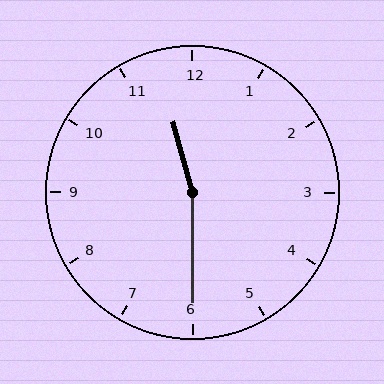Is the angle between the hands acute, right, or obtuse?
It is obtuse.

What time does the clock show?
11:30.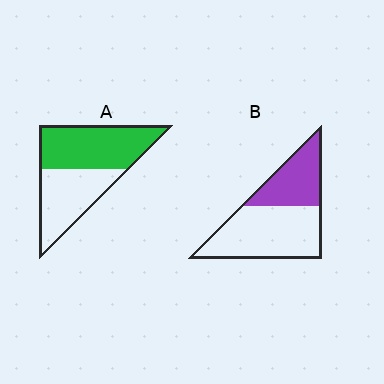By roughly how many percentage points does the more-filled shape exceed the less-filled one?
By roughly 20 percentage points (A over B).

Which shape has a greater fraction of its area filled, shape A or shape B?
Shape A.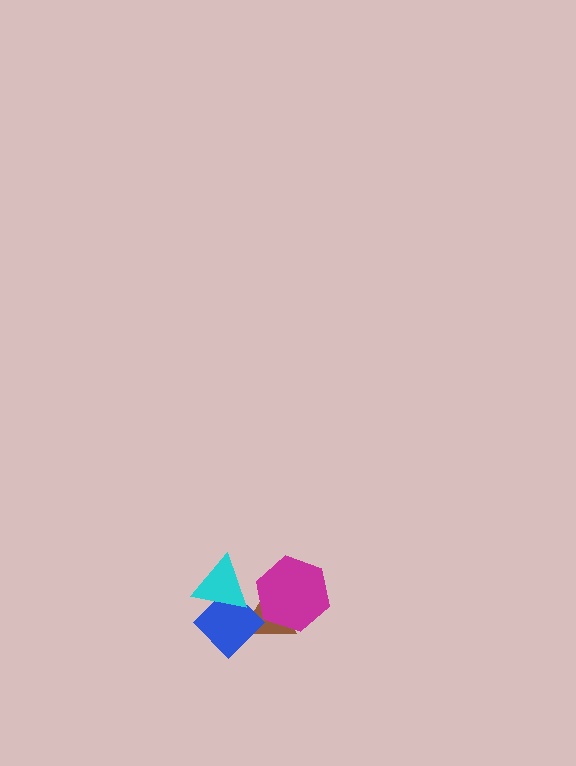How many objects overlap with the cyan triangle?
2 objects overlap with the cyan triangle.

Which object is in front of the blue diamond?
The cyan triangle is in front of the blue diamond.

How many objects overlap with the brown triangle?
3 objects overlap with the brown triangle.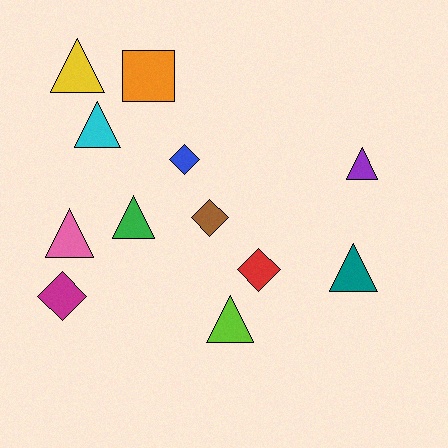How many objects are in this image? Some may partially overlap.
There are 12 objects.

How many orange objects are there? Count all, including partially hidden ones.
There is 1 orange object.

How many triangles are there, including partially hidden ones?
There are 7 triangles.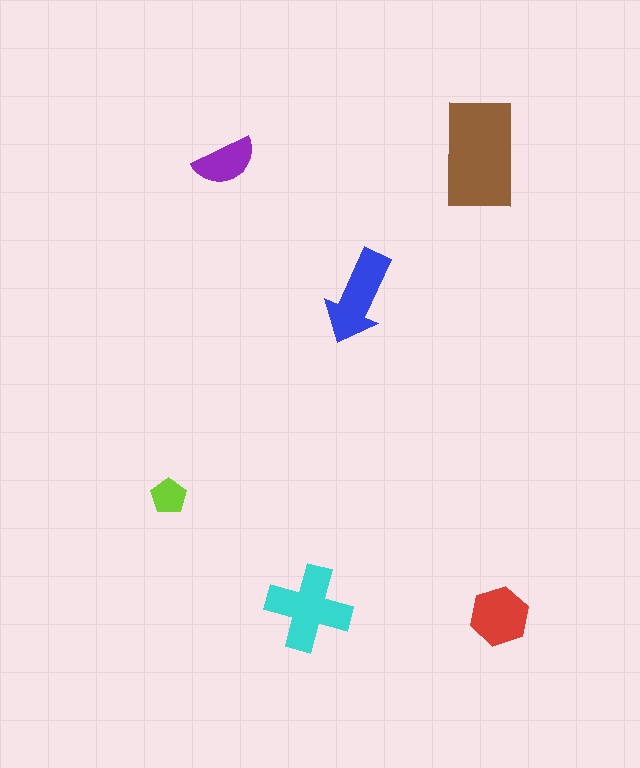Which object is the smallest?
The lime pentagon.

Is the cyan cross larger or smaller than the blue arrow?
Larger.